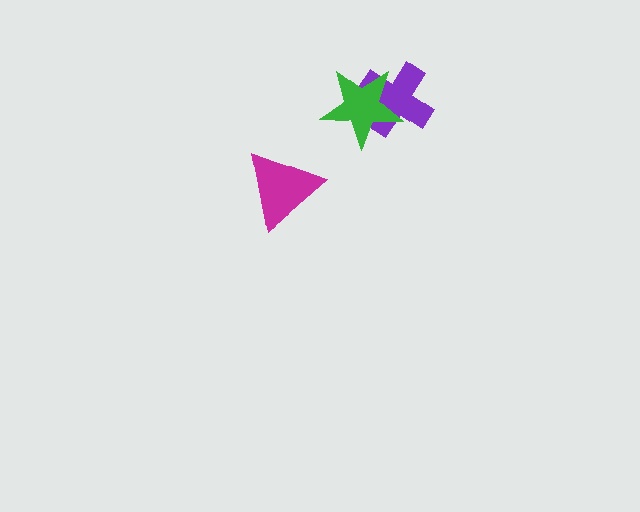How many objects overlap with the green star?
1 object overlaps with the green star.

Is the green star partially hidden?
No, no other shape covers it.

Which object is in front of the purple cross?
The green star is in front of the purple cross.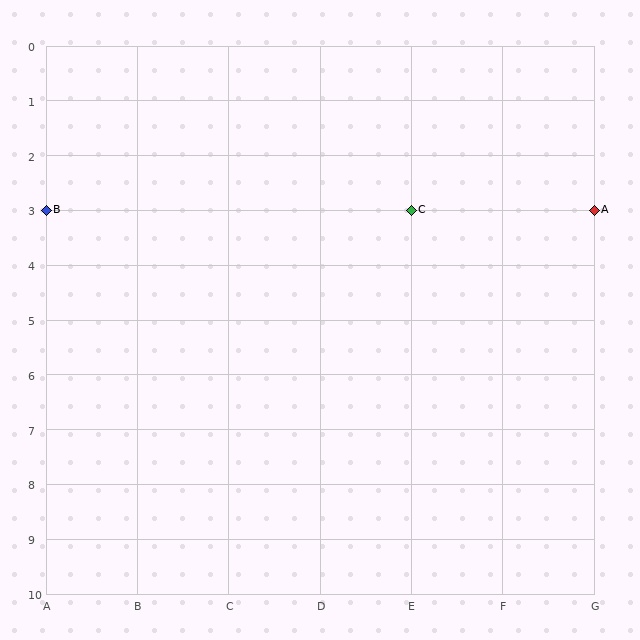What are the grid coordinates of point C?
Point C is at grid coordinates (E, 3).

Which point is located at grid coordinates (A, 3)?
Point B is at (A, 3).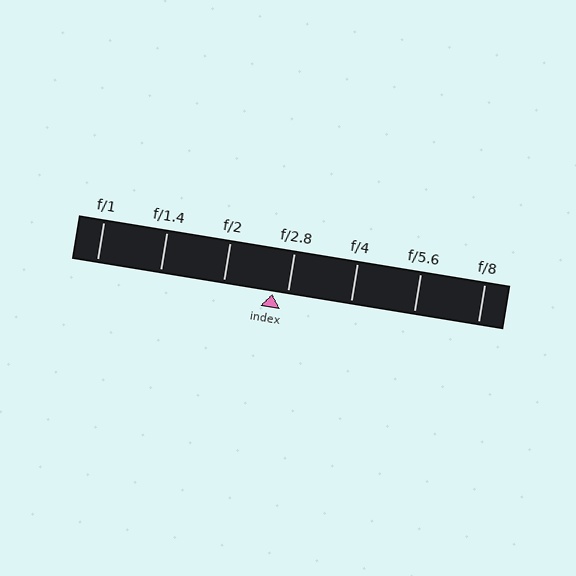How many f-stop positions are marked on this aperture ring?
There are 7 f-stop positions marked.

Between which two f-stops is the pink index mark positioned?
The index mark is between f/2 and f/2.8.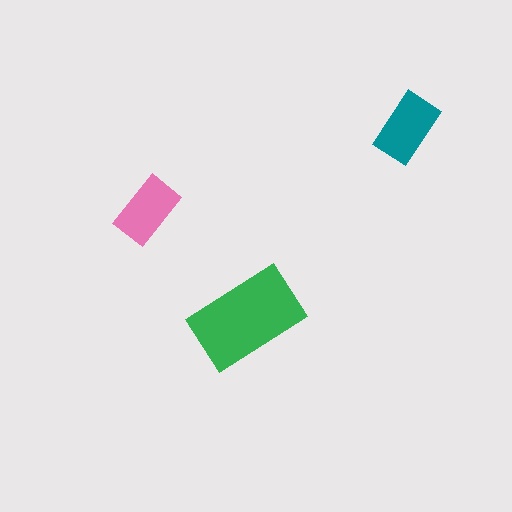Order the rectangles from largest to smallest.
the green one, the teal one, the pink one.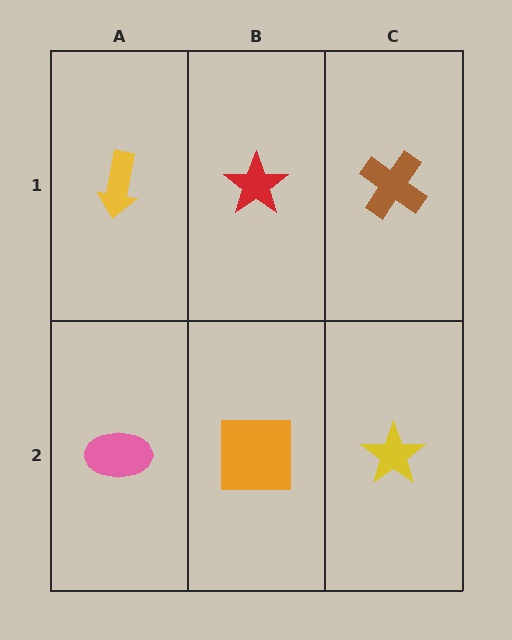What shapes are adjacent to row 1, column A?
A pink ellipse (row 2, column A), a red star (row 1, column B).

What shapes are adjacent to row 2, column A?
A yellow arrow (row 1, column A), an orange square (row 2, column B).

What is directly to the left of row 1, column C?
A red star.